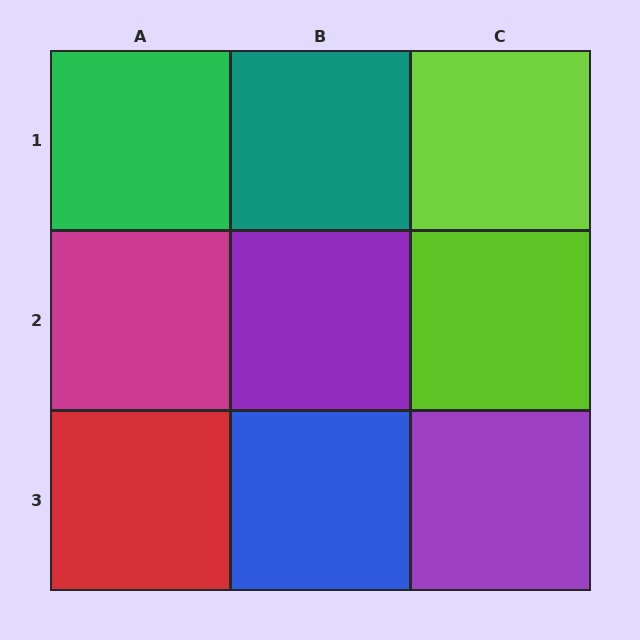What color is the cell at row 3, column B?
Blue.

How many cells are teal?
1 cell is teal.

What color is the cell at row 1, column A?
Green.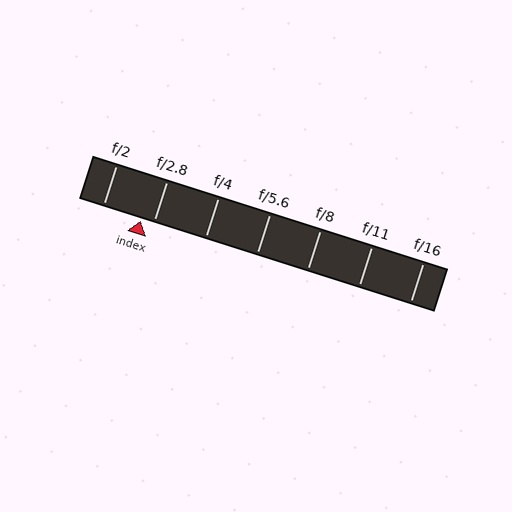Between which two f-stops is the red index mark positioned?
The index mark is between f/2 and f/2.8.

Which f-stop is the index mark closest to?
The index mark is closest to f/2.8.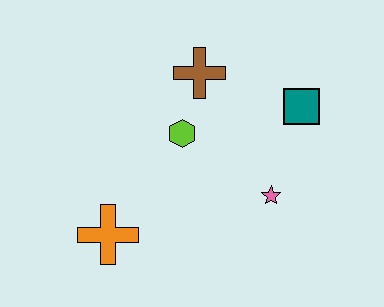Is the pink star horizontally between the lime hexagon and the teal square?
Yes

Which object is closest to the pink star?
The teal square is closest to the pink star.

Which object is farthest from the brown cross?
The orange cross is farthest from the brown cross.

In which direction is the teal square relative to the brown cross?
The teal square is to the right of the brown cross.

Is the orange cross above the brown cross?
No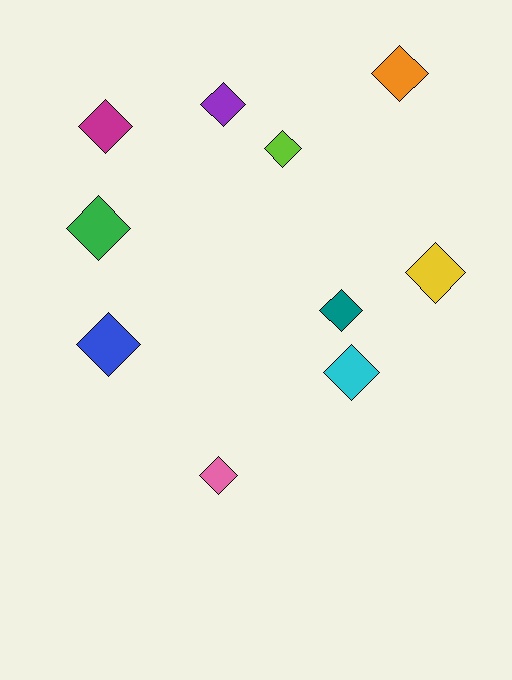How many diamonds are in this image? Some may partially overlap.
There are 10 diamonds.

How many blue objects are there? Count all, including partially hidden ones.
There is 1 blue object.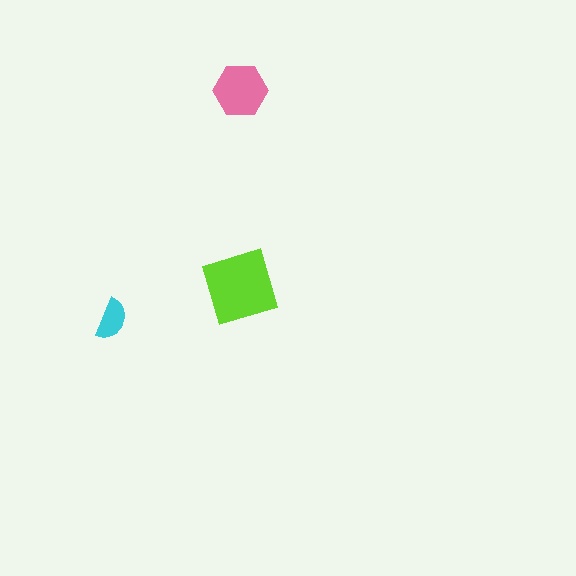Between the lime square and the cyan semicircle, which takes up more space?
The lime square.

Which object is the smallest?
The cyan semicircle.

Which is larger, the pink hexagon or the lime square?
The lime square.